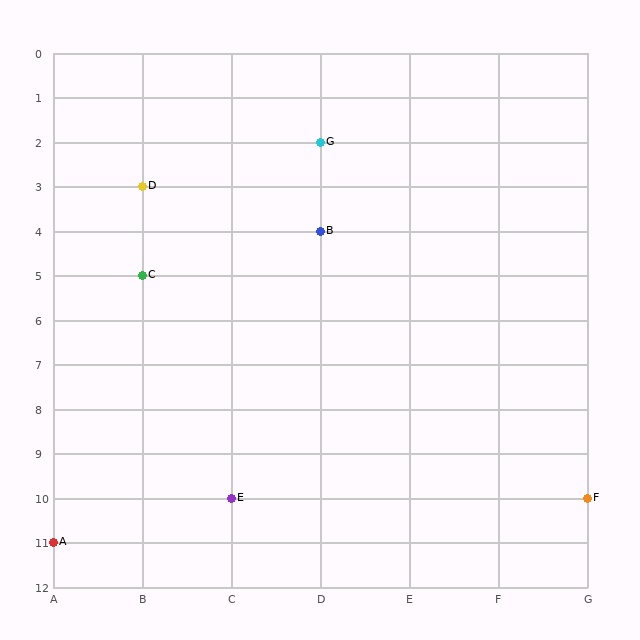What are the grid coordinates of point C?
Point C is at grid coordinates (B, 5).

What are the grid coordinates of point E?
Point E is at grid coordinates (C, 10).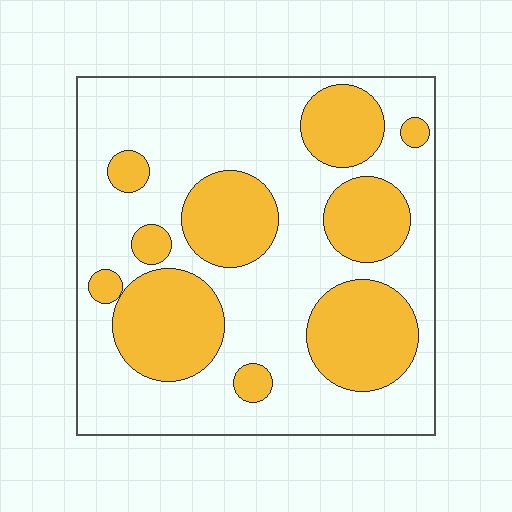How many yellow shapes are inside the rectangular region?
10.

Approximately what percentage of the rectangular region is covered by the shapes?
Approximately 35%.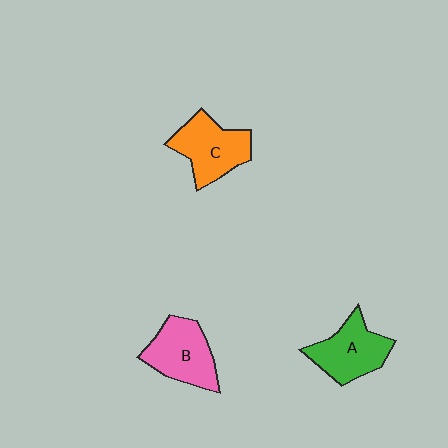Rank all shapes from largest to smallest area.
From largest to smallest: B (pink), C (orange), A (green).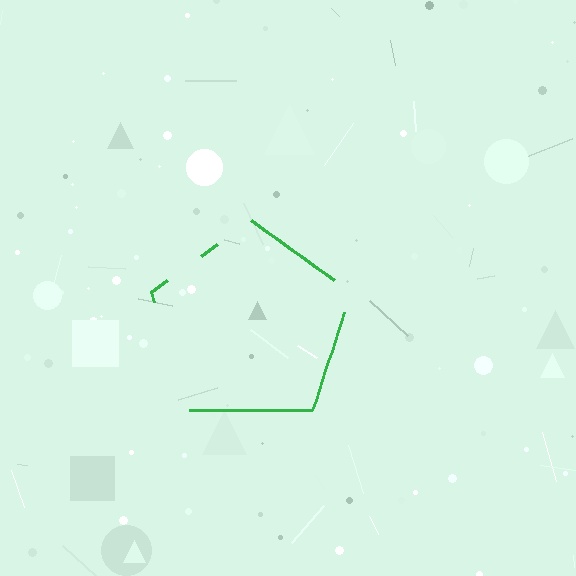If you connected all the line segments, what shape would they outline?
They would outline a pentagon.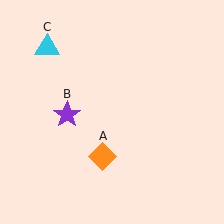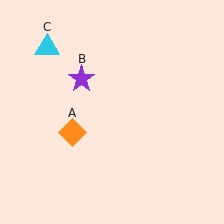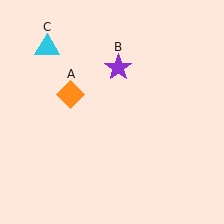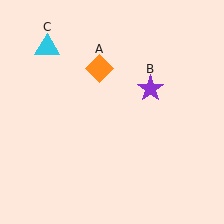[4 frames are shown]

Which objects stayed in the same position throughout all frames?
Cyan triangle (object C) remained stationary.